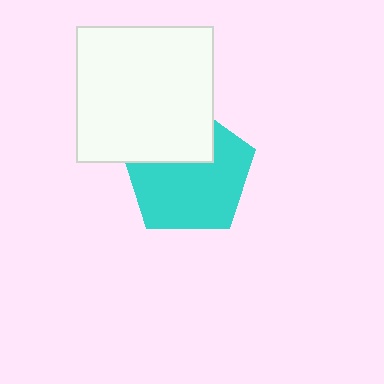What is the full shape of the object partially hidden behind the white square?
The partially hidden object is a cyan pentagon.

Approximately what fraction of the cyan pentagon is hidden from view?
Roughly 32% of the cyan pentagon is hidden behind the white square.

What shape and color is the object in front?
The object in front is a white square.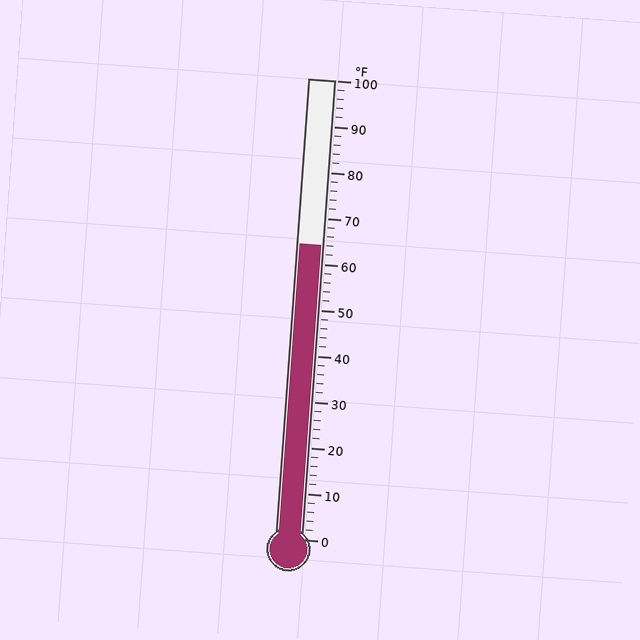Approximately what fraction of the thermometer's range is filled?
The thermometer is filled to approximately 65% of its range.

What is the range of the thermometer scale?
The thermometer scale ranges from 0°F to 100°F.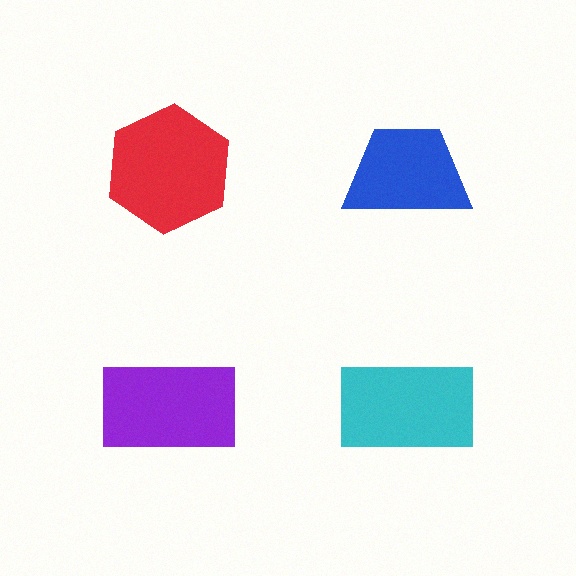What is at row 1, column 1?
A red hexagon.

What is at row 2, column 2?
A cyan rectangle.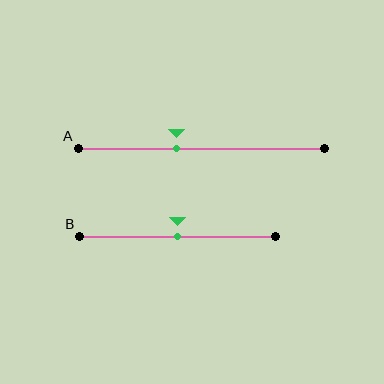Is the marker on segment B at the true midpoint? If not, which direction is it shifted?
Yes, the marker on segment B is at the true midpoint.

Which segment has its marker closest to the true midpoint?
Segment B has its marker closest to the true midpoint.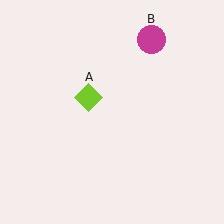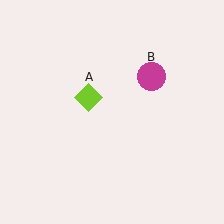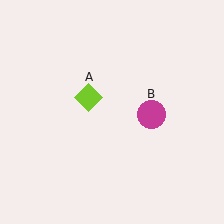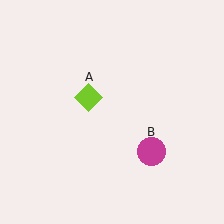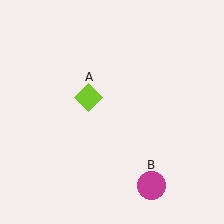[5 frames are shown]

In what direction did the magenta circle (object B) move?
The magenta circle (object B) moved down.